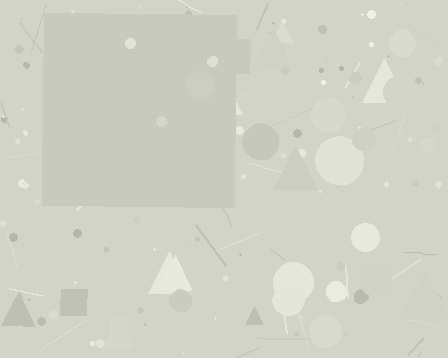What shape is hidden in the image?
A square is hidden in the image.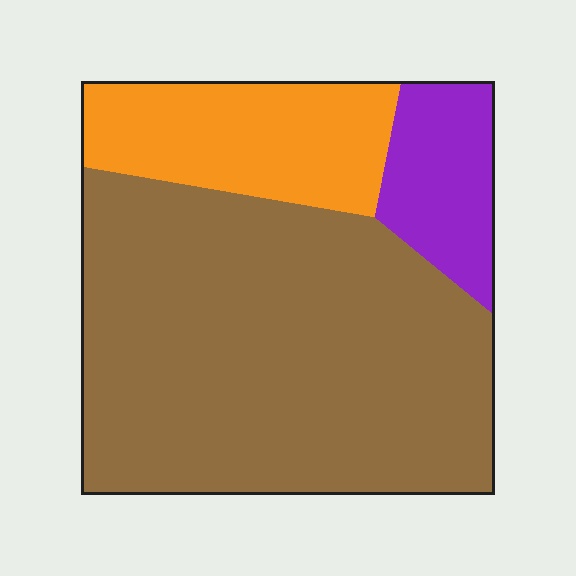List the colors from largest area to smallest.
From largest to smallest: brown, orange, purple.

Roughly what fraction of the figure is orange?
Orange covers 20% of the figure.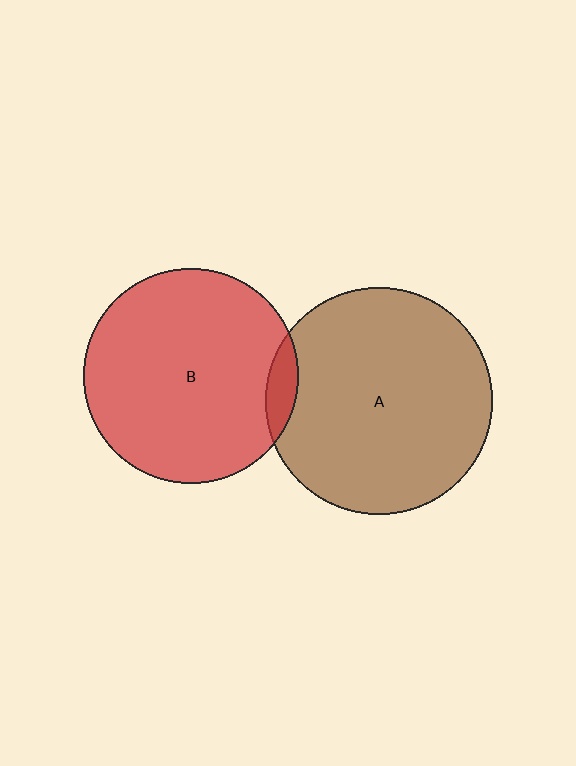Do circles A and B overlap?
Yes.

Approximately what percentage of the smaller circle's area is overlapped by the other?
Approximately 5%.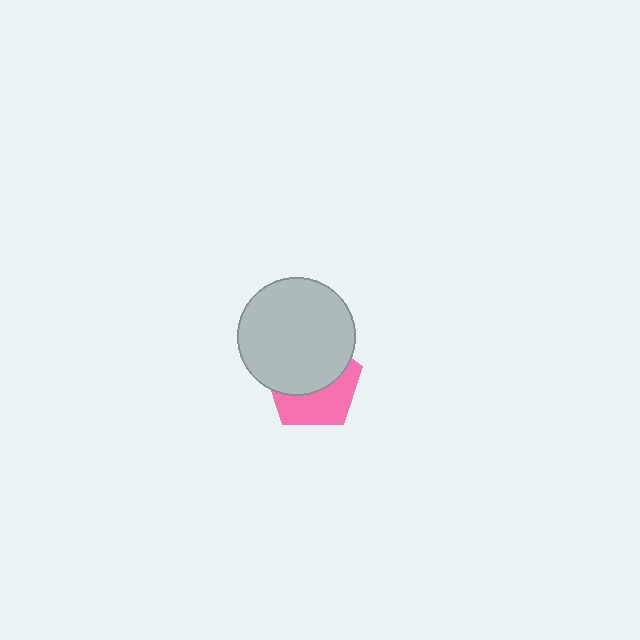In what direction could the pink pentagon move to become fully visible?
The pink pentagon could move down. That would shift it out from behind the light gray circle entirely.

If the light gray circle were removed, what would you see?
You would see the complete pink pentagon.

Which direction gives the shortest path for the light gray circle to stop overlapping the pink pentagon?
Moving up gives the shortest separation.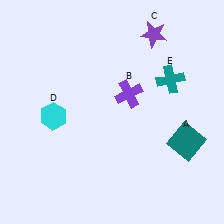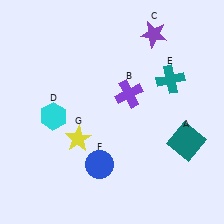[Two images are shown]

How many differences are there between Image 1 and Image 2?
There are 2 differences between the two images.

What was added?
A blue circle (F), a yellow star (G) were added in Image 2.